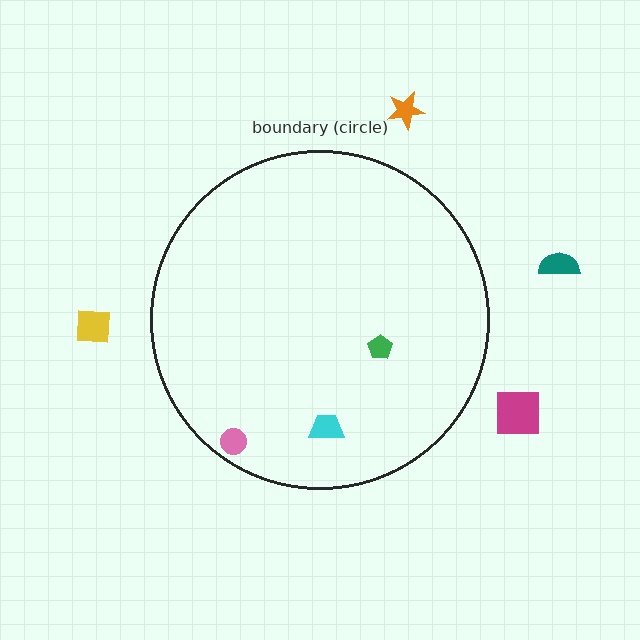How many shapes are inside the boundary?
3 inside, 4 outside.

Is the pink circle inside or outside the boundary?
Inside.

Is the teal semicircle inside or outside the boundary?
Outside.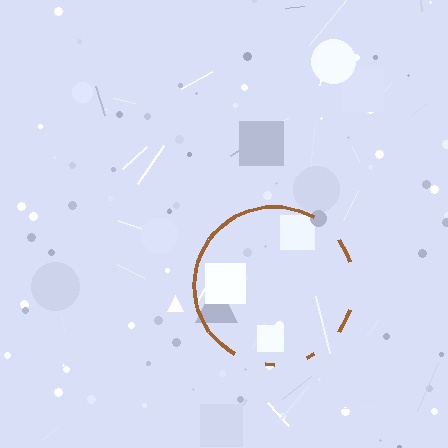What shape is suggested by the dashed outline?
The dashed outline suggests a circle.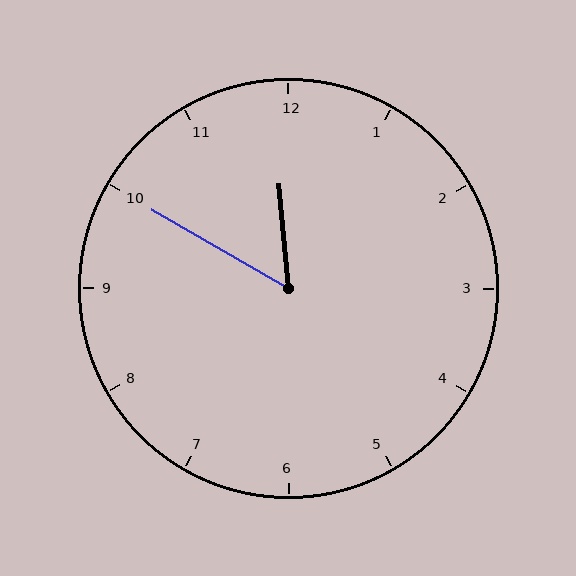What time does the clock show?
11:50.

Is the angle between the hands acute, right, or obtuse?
It is acute.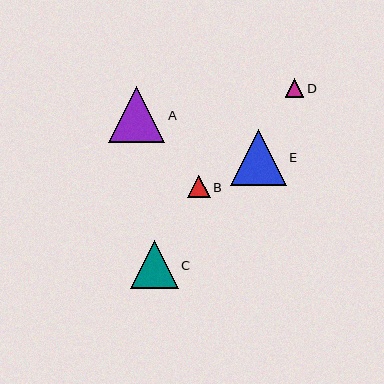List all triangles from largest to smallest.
From largest to smallest: E, A, C, B, D.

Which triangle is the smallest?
Triangle D is the smallest with a size of approximately 19 pixels.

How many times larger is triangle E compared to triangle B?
Triangle E is approximately 2.5 times the size of triangle B.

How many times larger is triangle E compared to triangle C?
Triangle E is approximately 1.2 times the size of triangle C.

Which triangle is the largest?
Triangle E is the largest with a size of approximately 56 pixels.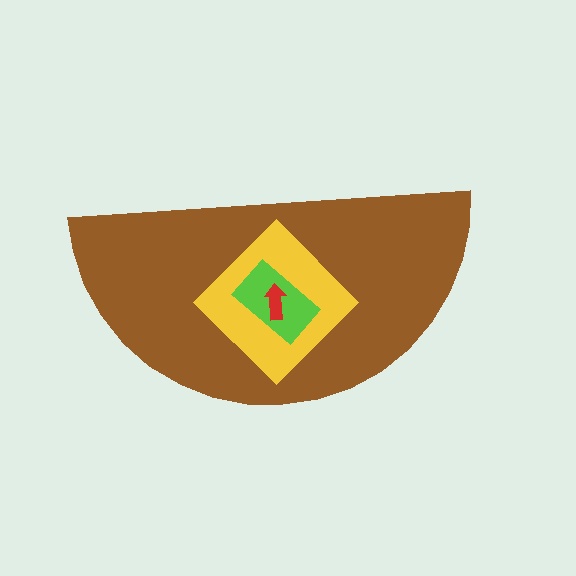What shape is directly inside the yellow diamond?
The lime rectangle.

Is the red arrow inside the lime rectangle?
Yes.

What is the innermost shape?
The red arrow.